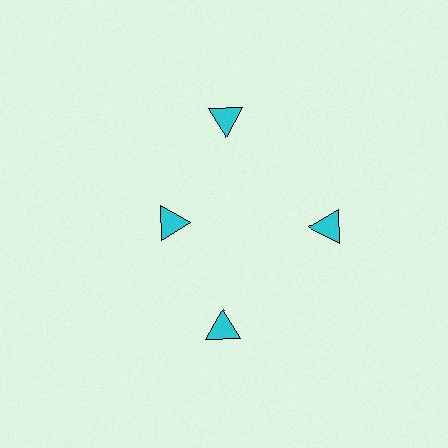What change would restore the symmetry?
The symmetry would be restored by moving it outward, back onto the ring so that all 4 triangles sit at equal angles and equal distance from the center.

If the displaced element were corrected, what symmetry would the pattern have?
It would have 4-fold rotational symmetry — the pattern would map onto itself every 90 degrees.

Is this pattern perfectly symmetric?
No. The 4 cyan triangles are arranged in a ring, but one element near the 9 o'clock position is pulled inward toward the center, breaking the 4-fold rotational symmetry.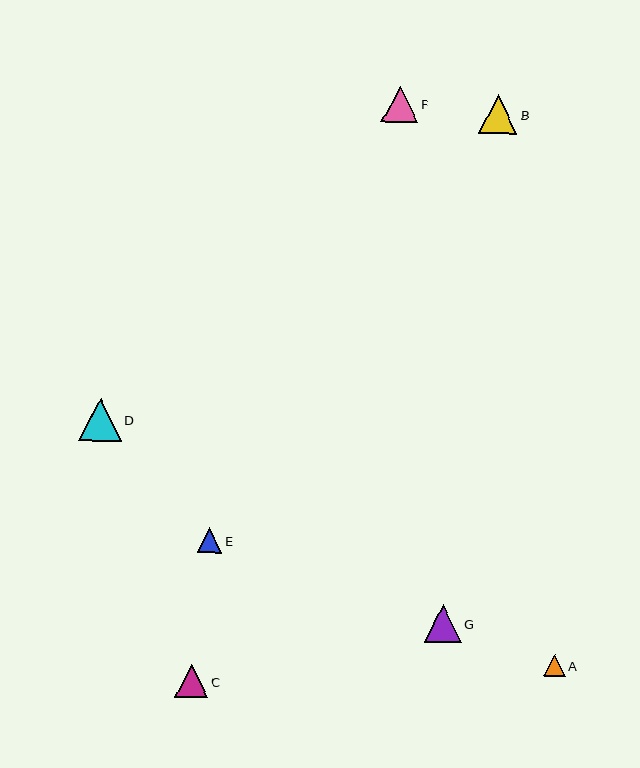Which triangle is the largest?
Triangle D is the largest with a size of approximately 43 pixels.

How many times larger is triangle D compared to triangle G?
Triangle D is approximately 1.1 times the size of triangle G.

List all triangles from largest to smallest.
From largest to smallest: D, B, G, F, C, E, A.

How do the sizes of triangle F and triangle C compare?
Triangle F and triangle C are approximately the same size.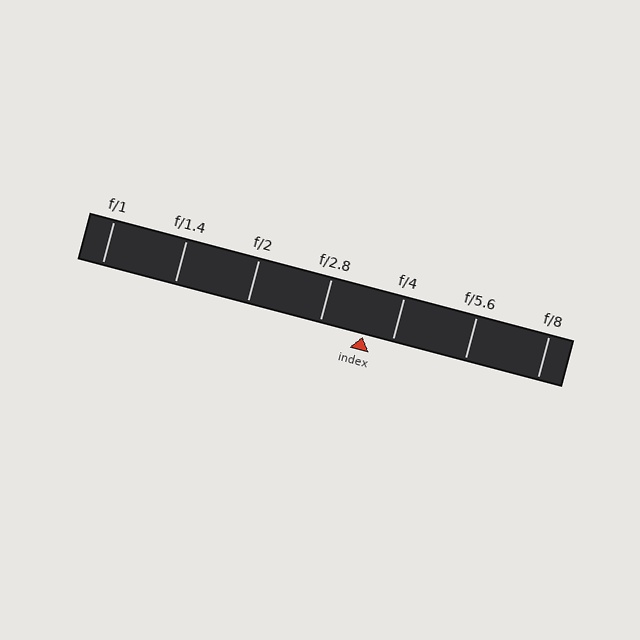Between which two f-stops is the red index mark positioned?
The index mark is between f/2.8 and f/4.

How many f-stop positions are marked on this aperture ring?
There are 7 f-stop positions marked.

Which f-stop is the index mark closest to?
The index mark is closest to f/4.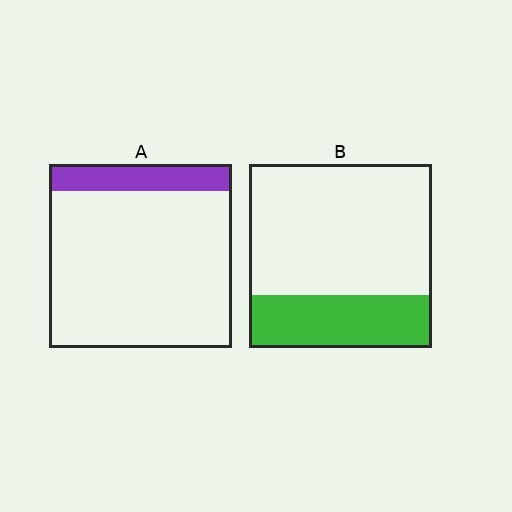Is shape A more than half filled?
No.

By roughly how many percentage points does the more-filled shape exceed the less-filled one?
By roughly 15 percentage points (B over A).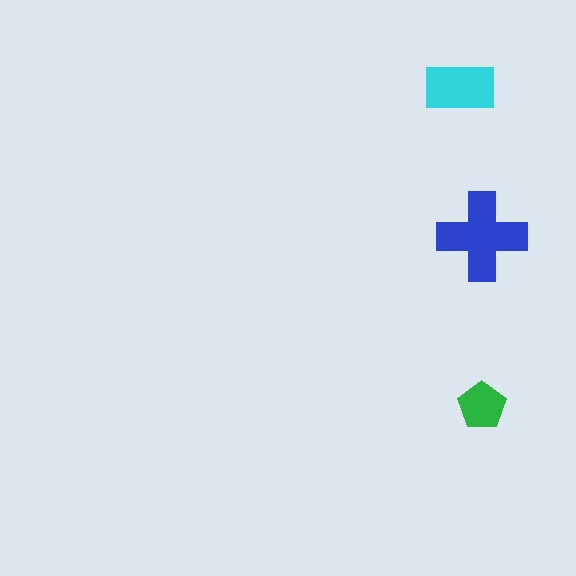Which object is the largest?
The blue cross.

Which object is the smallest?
The green pentagon.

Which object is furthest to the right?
The green pentagon is rightmost.